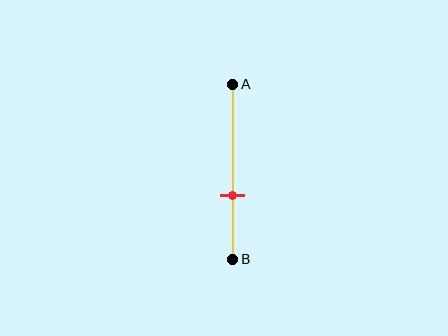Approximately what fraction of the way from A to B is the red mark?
The red mark is approximately 65% of the way from A to B.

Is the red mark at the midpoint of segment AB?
No, the mark is at about 65% from A, not at the 50% midpoint.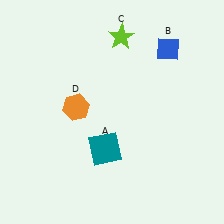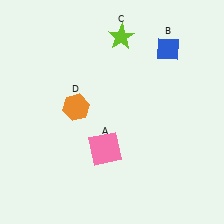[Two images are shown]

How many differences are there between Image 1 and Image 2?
There is 1 difference between the two images.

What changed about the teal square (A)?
In Image 1, A is teal. In Image 2, it changed to pink.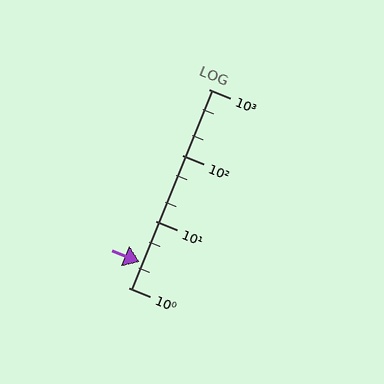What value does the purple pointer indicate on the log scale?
The pointer indicates approximately 2.4.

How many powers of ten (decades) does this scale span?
The scale spans 3 decades, from 1 to 1000.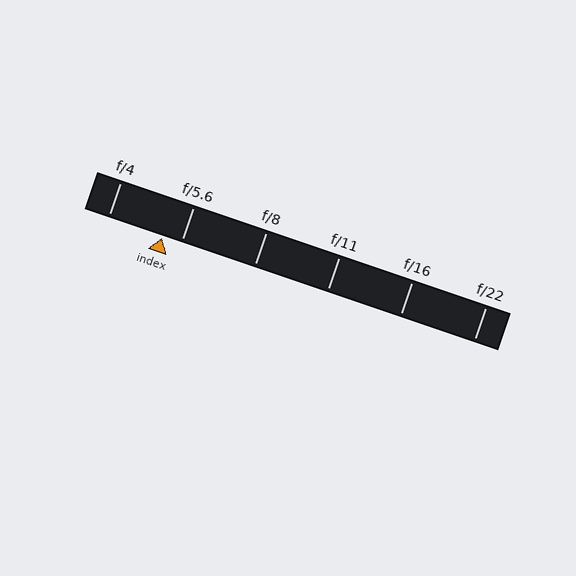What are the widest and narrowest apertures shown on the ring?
The widest aperture shown is f/4 and the narrowest is f/22.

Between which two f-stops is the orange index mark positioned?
The index mark is between f/4 and f/5.6.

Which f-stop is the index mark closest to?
The index mark is closest to f/5.6.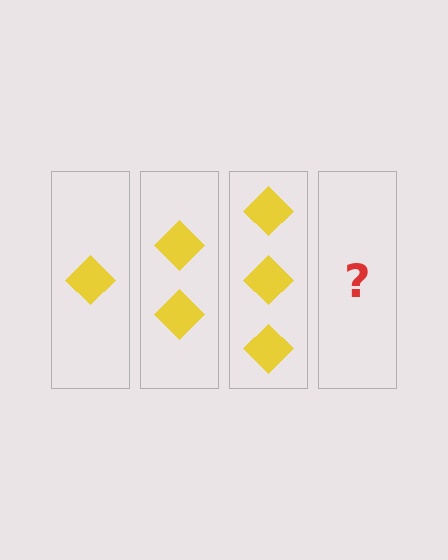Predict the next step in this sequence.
The next step is 4 diamonds.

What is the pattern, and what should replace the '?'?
The pattern is that each step adds one more diamond. The '?' should be 4 diamonds.